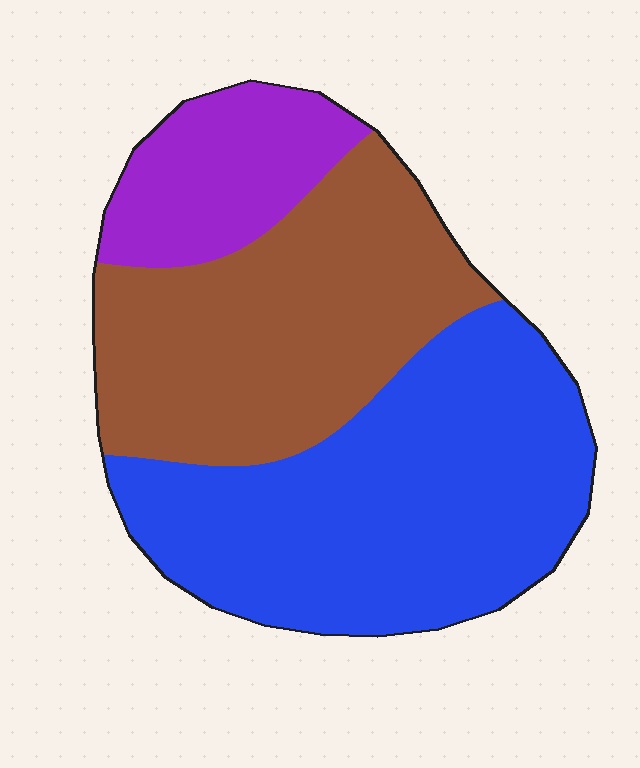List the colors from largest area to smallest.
From largest to smallest: blue, brown, purple.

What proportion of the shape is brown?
Brown takes up about three eighths (3/8) of the shape.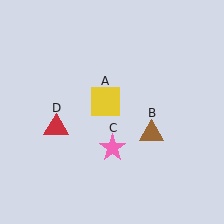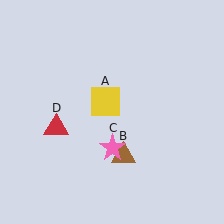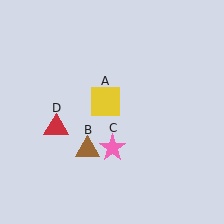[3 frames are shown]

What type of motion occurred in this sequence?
The brown triangle (object B) rotated clockwise around the center of the scene.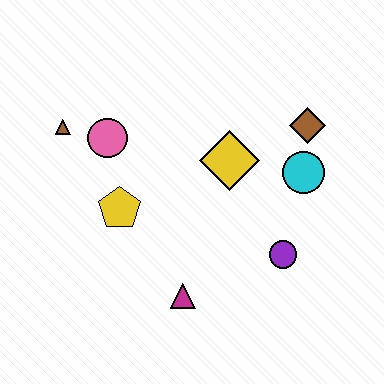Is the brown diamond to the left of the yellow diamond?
No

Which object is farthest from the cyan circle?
The brown triangle is farthest from the cyan circle.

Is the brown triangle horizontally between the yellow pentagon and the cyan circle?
No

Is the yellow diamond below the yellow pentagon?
No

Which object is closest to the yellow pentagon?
The pink circle is closest to the yellow pentagon.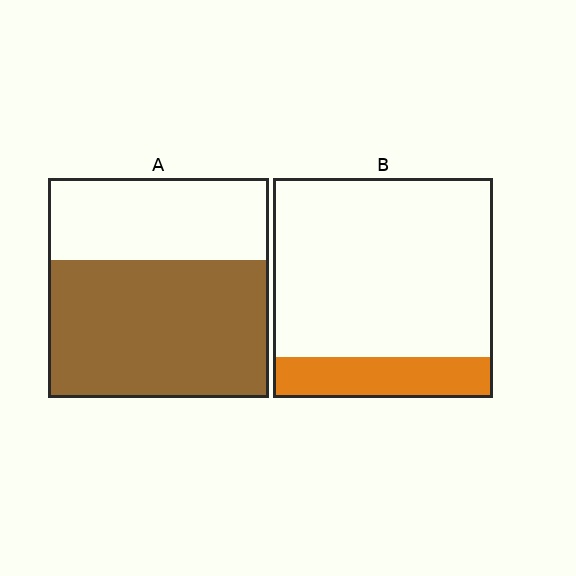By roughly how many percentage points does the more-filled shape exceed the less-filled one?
By roughly 45 percentage points (A over B).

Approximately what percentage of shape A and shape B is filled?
A is approximately 65% and B is approximately 20%.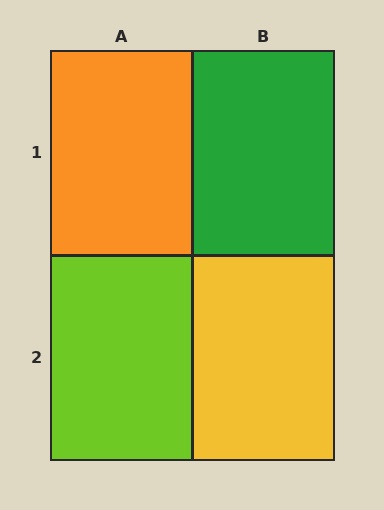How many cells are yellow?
1 cell is yellow.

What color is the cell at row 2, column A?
Lime.